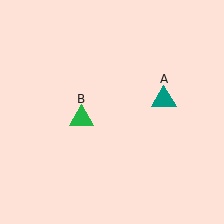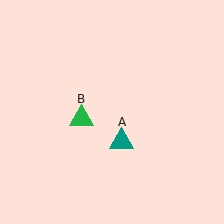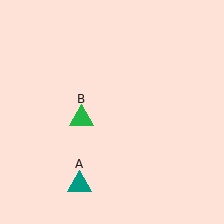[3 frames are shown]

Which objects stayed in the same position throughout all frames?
Green triangle (object B) remained stationary.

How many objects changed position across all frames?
1 object changed position: teal triangle (object A).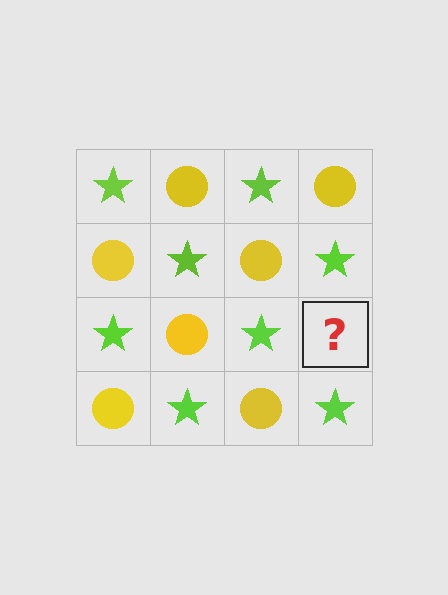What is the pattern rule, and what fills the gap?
The rule is that it alternates lime star and yellow circle in a checkerboard pattern. The gap should be filled with a yellow circle.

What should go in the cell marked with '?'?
The missing cell should contain a yellow circle.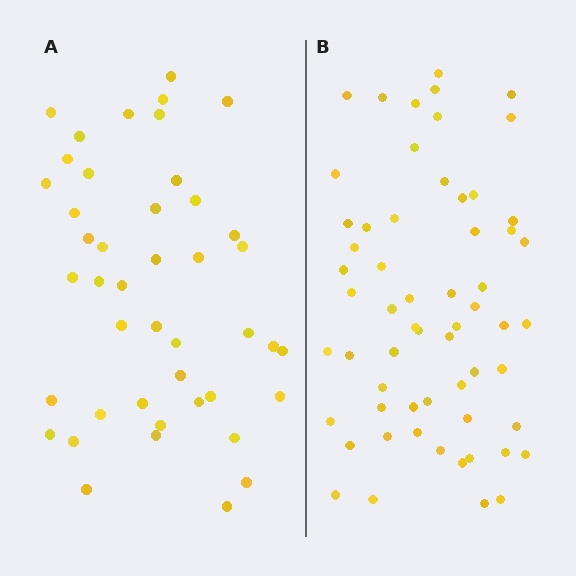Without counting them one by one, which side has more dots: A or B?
Region B (the right region) has more dots.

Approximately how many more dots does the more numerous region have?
Region B has approximately 15 more dots than region A.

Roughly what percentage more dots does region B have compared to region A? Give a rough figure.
About 35% more.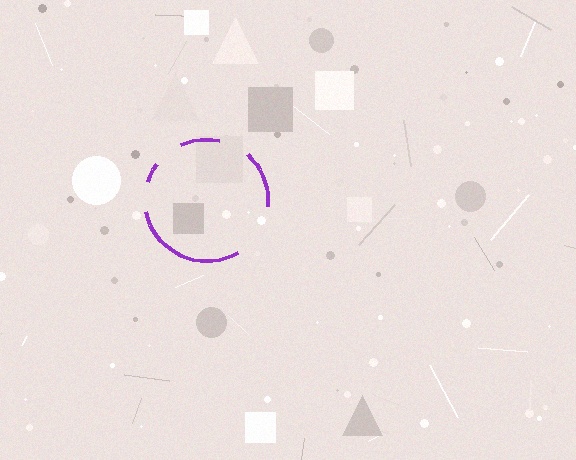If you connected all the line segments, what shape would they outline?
They would outline a circle.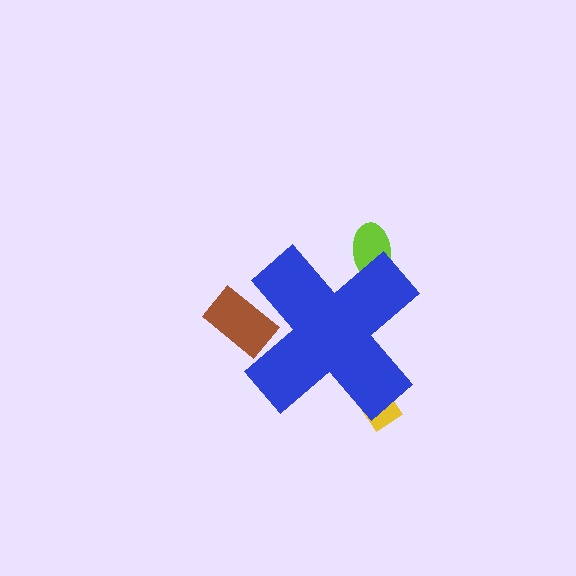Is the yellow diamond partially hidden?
Yes, the yellow diamond is partially hidden behind the blue cross.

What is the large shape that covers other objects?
A blue cross.